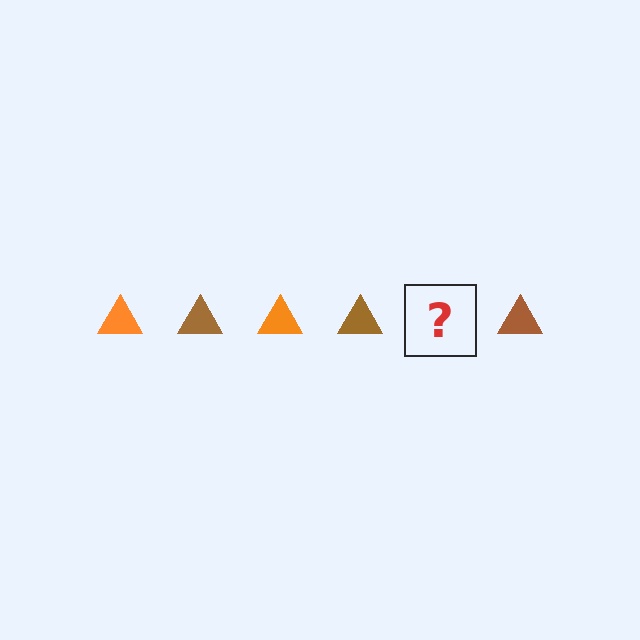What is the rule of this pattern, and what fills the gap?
The rule is that the pattern cycles through orange, brown triangles. The gap should be filled with an orange triangle.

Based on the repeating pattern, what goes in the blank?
The blank should be an orange triangle.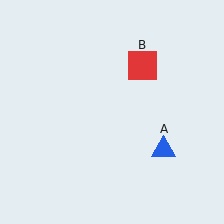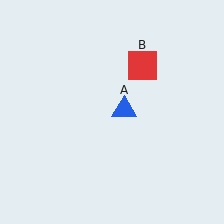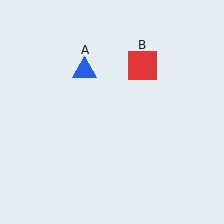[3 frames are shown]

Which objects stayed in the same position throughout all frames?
Red square (object B) remained stationary.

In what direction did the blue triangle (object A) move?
The blue triangle (object A) moved up and to the left.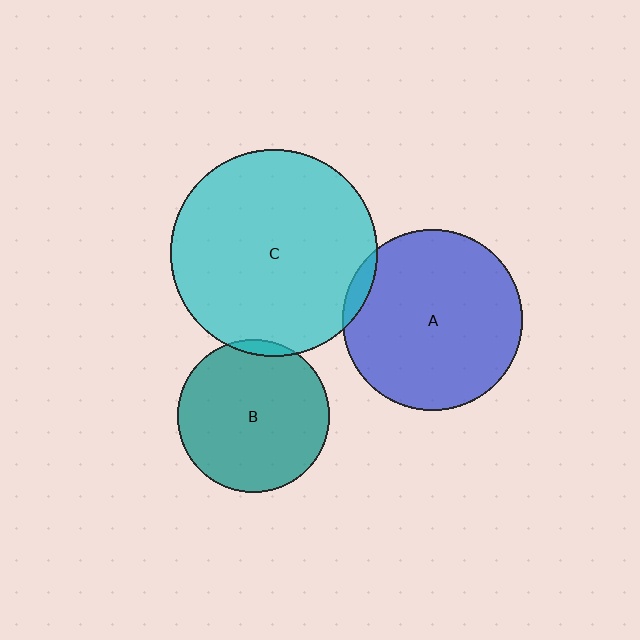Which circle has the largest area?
Circle C (cyan).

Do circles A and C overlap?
Yes.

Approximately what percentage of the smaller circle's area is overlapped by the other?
Approximately 5%.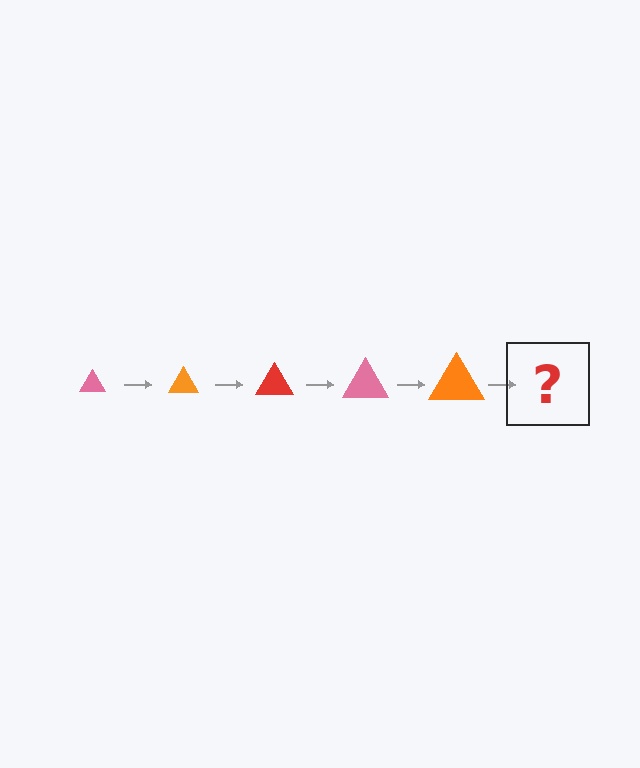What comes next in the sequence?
The next element should be a red triangle, larger than the previous one.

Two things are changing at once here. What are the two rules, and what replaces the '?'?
The two rules are that the triangle grows larger each step and the color cycles through pink, orange, and red. The '?' should be a red triangle, larger than the previous one.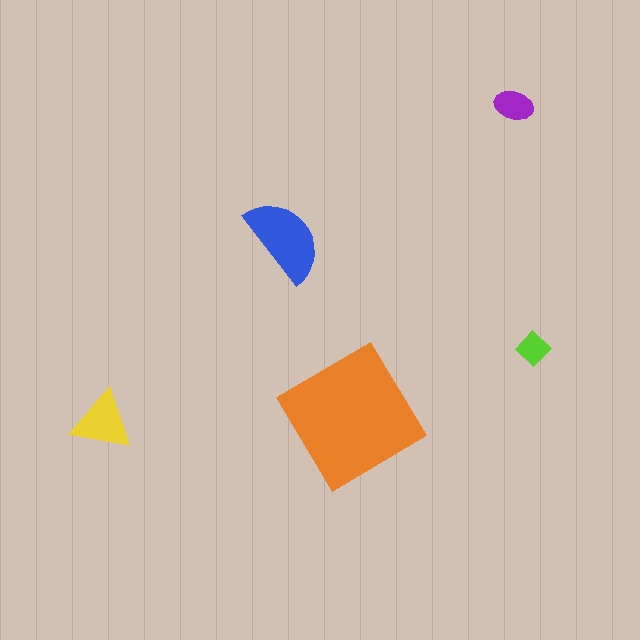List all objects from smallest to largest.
The lime diamond, the purple ellipse, the yellow triangle, the blue semicircle, the orange diamond.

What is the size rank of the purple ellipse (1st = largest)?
4th.